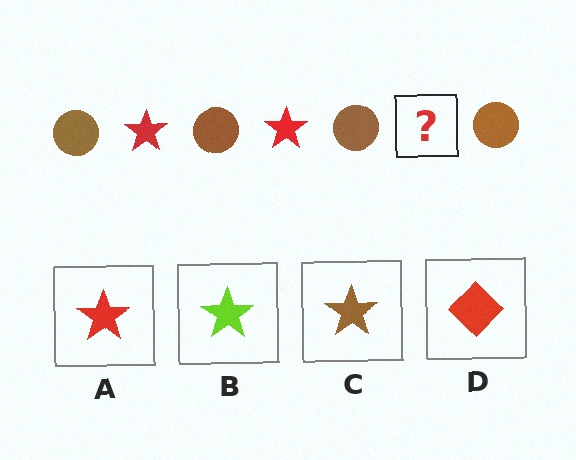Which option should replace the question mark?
Option A.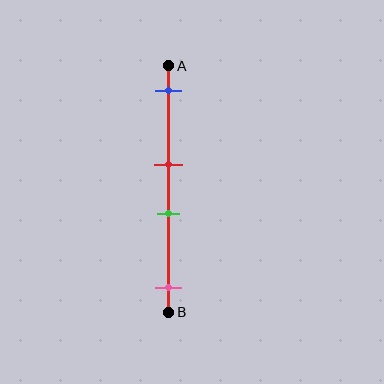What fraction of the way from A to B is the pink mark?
The pink mark is approximately 90% (0.9) of the way from A to B.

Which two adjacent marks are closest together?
The red and green marks are the closest adjacent pair.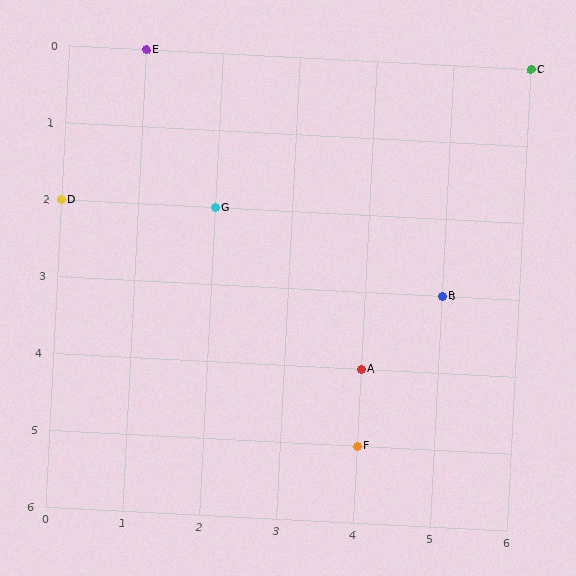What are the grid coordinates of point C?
Point C is at grid coordinates (6, 0).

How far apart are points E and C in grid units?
Points E and C are 5 columns apart.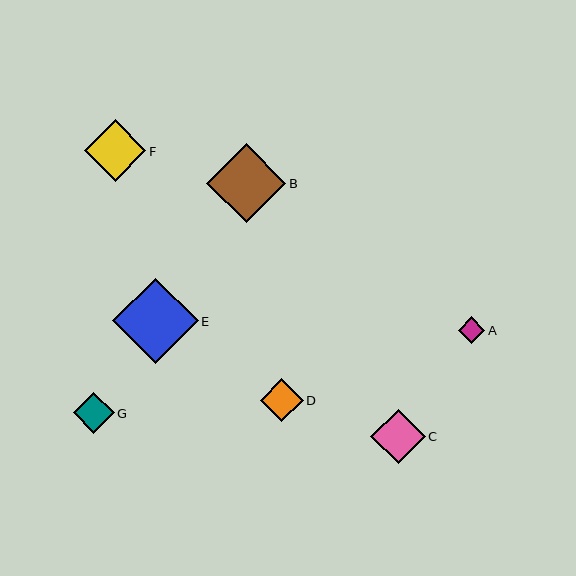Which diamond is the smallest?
Diamond A is the smallest with a size of approximately 27 pixels.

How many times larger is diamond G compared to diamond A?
Diamond G is approximately 1.5 times the size of diamond A.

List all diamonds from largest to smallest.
From largest to smallest: E, B, F, C, D, G, A.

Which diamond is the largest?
Diamond E is the largest with a size of approximately 86 pixels.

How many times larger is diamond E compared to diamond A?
Diamond E is approximately 3.2 times the size of diamond A.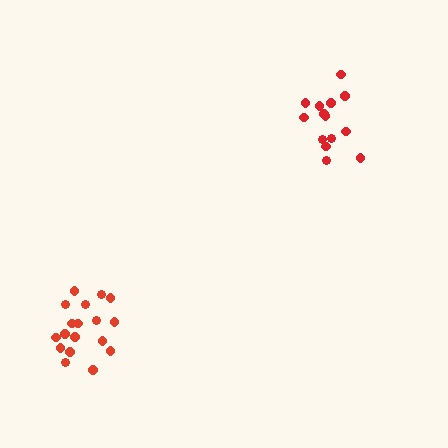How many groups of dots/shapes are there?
There are 2 groups.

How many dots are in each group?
Group 1: 18 dots, Group 2: 14 dots (32 total).